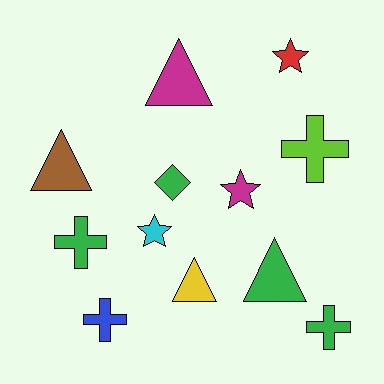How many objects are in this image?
There are 12 objects.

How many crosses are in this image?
There are 4 crosses.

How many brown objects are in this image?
There is 1 brown object.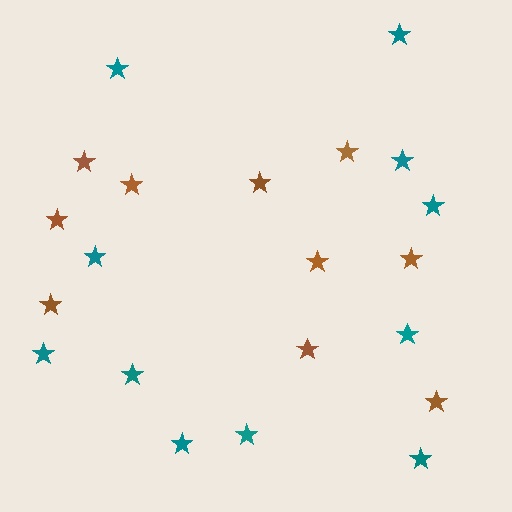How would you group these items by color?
There are 2 groups: one group of brown stars (10) and one group of teal stars (11).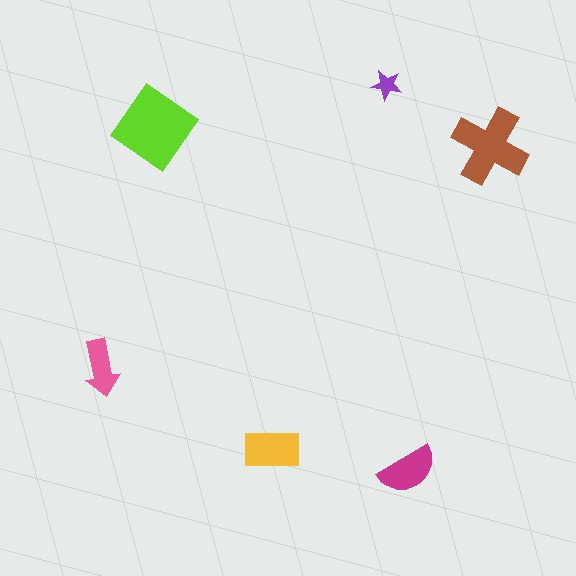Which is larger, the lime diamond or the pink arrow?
The lime diamond.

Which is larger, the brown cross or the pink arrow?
The brown cross.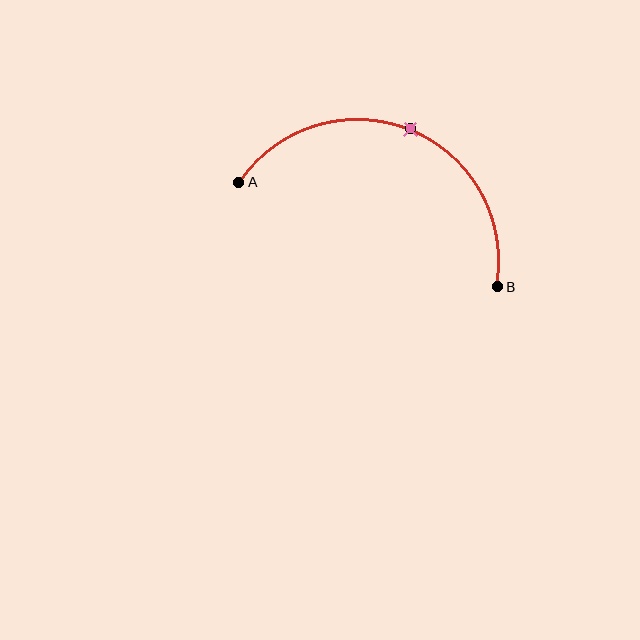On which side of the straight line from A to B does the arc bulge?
The arc bulges above the straight line connecting A and B.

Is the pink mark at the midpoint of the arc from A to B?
Yes. The pink mark lies on the arc at equal arc-length from both A and B — it is the arc midpoint.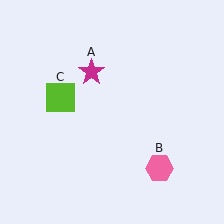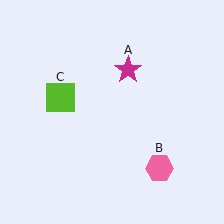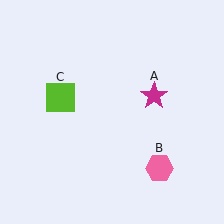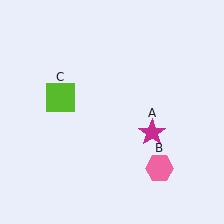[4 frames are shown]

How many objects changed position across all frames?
1 object changed position: magenta star (object A).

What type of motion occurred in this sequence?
The magenta star (object A) rotated clockwise around the center of the scene.